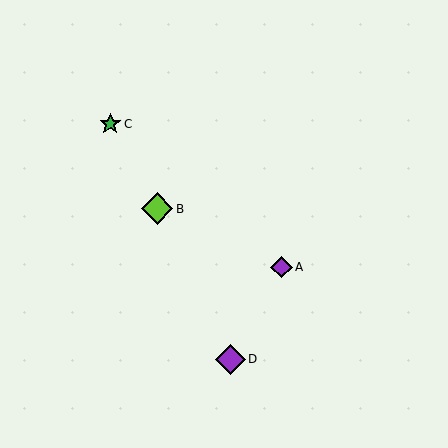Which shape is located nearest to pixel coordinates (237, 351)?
The purple diamond (labeled D) at (230, 359) is nearest to that location.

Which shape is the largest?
The lime diamond (labeled B) is the largest.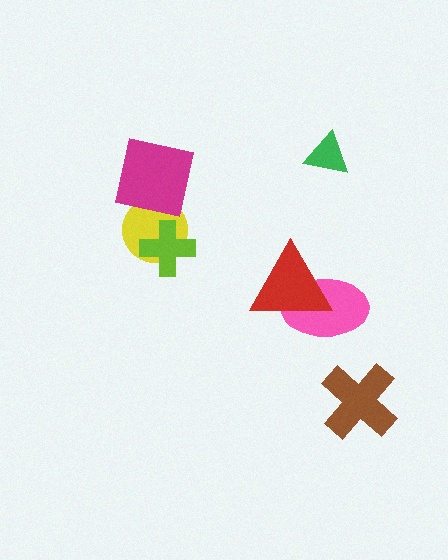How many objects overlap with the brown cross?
0 objects overlap with the brown cross.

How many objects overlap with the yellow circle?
2 objects overlap with the yellow circle.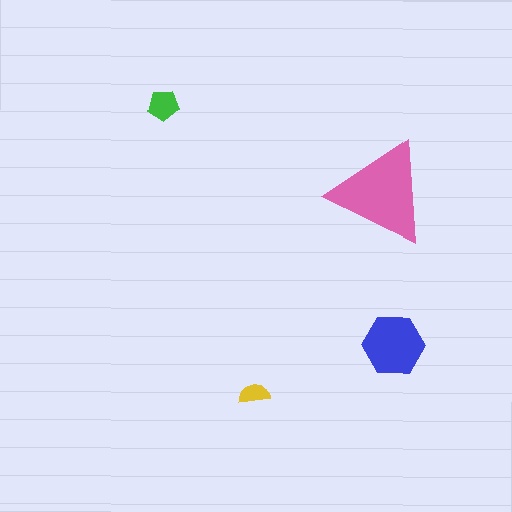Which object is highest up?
The green pentagon is topmost.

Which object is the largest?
The pink triangle.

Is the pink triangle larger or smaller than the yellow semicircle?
Larger.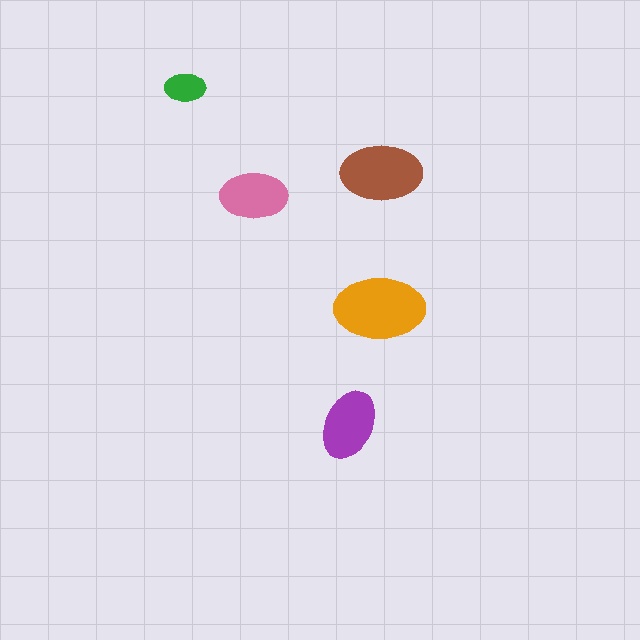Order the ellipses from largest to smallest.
the orange one, the brown one, the purple one, the pink one, the green one.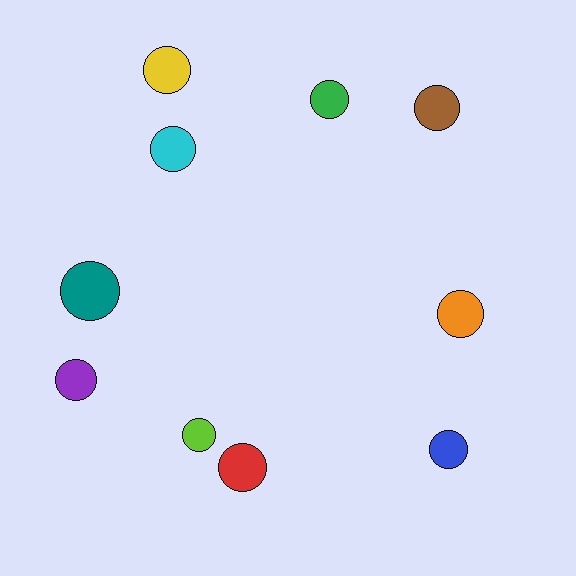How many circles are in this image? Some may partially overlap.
There are 10 circles.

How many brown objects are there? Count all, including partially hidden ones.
There is 1 brown object.